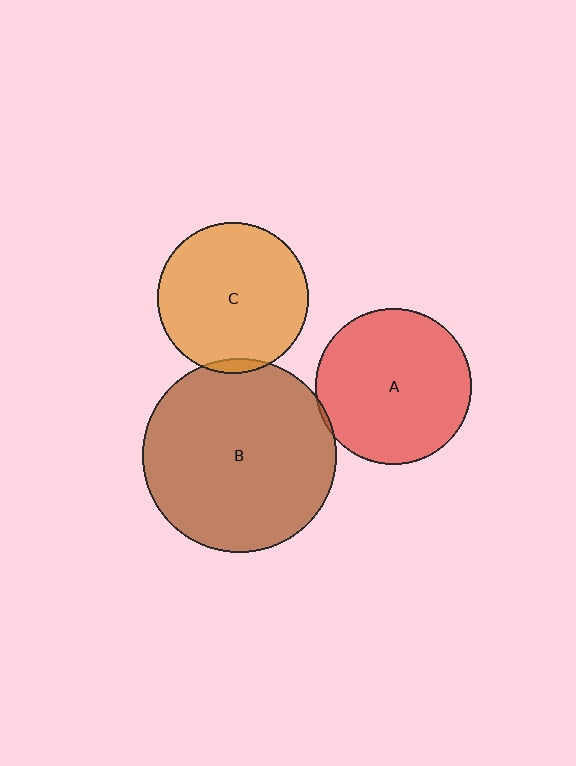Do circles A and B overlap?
Yes.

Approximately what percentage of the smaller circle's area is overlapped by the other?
Approximately 5%.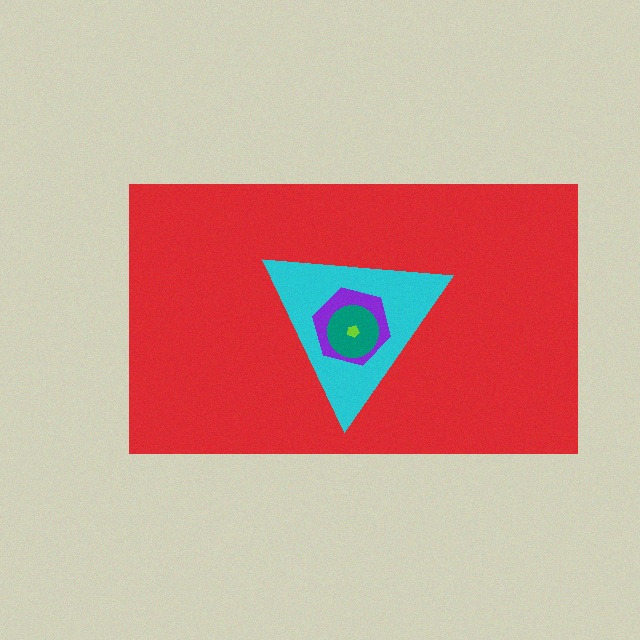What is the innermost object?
The lime pentagon.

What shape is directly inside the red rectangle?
The cyan triangle.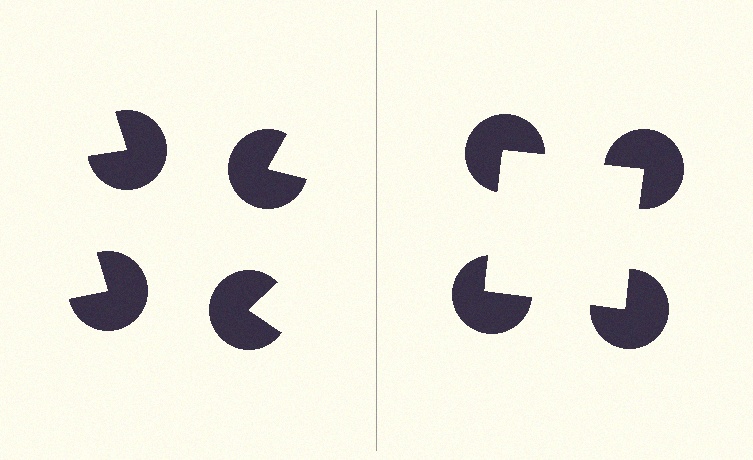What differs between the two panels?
The pac-man discs are positioned identically on both sides; only the wedge orientations differ. On the right they align to a square; on the left they are misaligned.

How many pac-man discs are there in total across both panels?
8 — 4 on each side.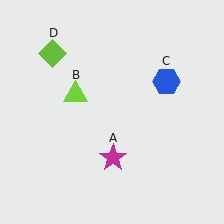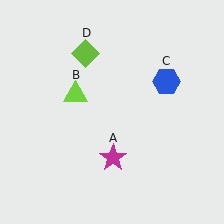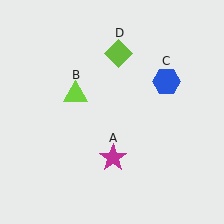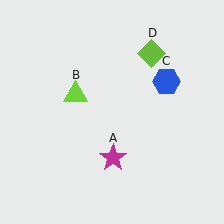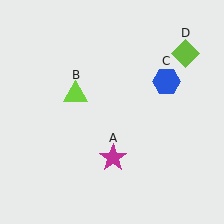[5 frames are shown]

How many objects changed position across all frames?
1 object changed position: lime diamond (object D).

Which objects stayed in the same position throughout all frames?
Magenta star (object A) and lime triangle (object B) and blue hexagon (object C) remained stationary.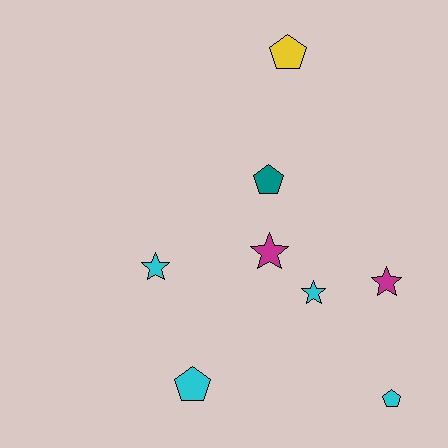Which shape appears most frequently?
Pentagon, with 4 objects.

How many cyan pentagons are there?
There are 2 cyan pentagons.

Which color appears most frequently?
Cyan, with 4 objects.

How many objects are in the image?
There are 8 objects.